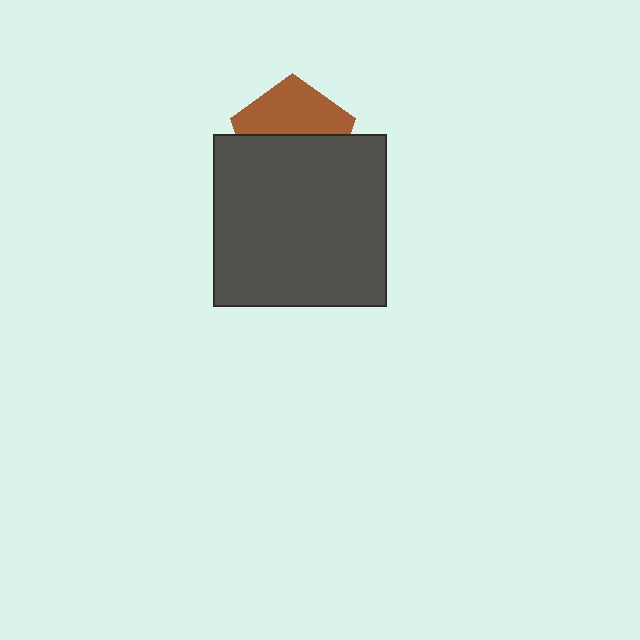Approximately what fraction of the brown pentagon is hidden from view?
Roughly 55% of the brown pentagon is hidden behind the dark gray square.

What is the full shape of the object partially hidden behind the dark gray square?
The partially hidden object is a brown pentagon.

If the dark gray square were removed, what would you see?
You would see the complete brown pentagon.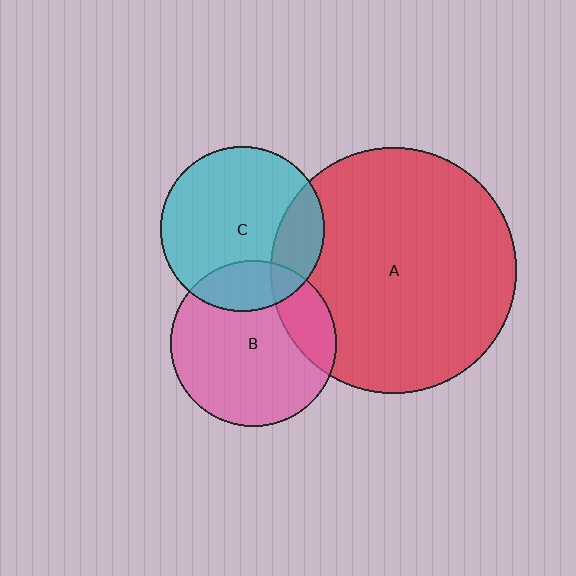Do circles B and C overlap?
Yes.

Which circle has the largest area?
Circle A (red).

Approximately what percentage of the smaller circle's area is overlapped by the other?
Approximately 20%.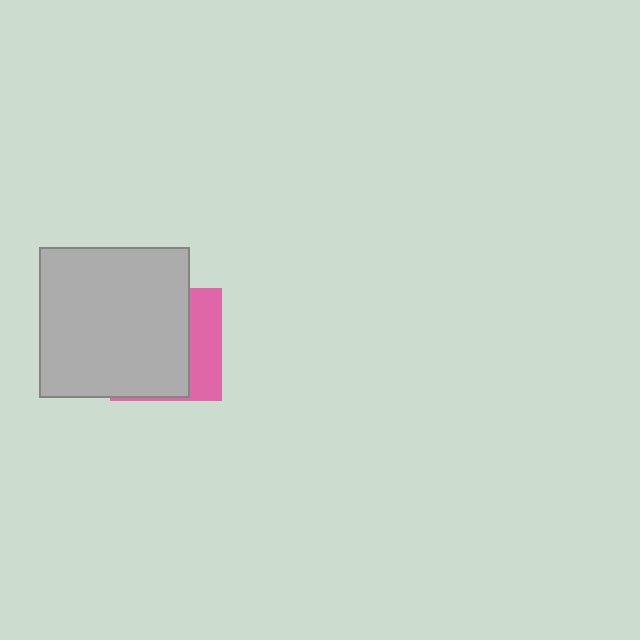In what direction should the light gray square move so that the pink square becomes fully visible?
The light gray square should move left. That is the shortest direction to clear the overlap and leave the pink square fully visible.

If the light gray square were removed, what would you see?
You would see the complete pink square.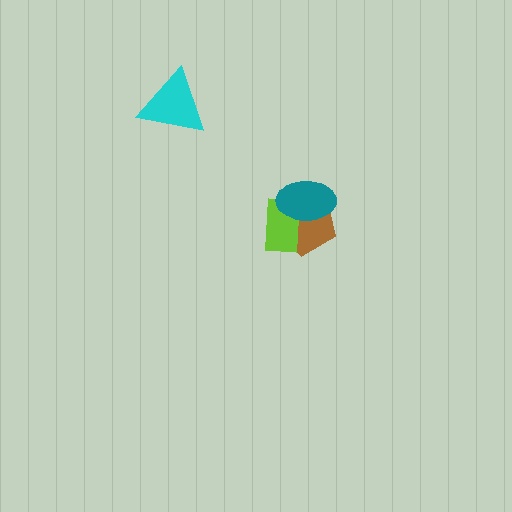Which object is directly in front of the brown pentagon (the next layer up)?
The lime rectangle is directly in front of the brown pentagon.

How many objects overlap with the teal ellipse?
2 objects overlap with the teal ellipse.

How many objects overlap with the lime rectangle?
2 objects overlap with the lime rectangle.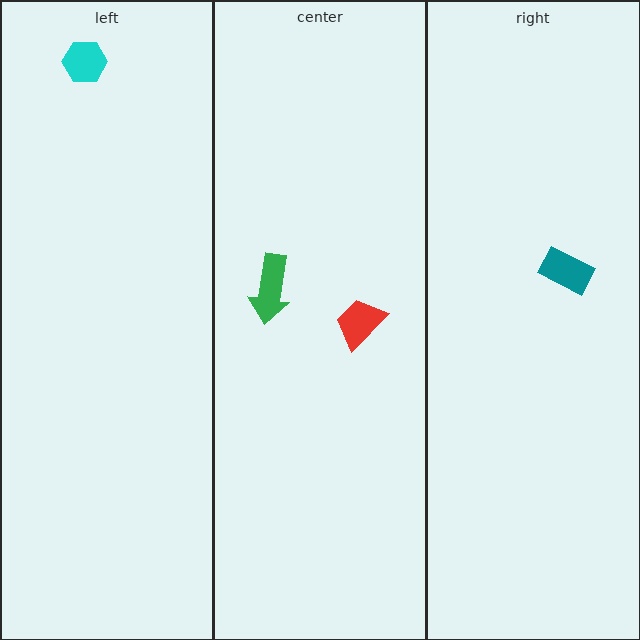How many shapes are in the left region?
1.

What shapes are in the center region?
The red trapezoid, the green arrow.